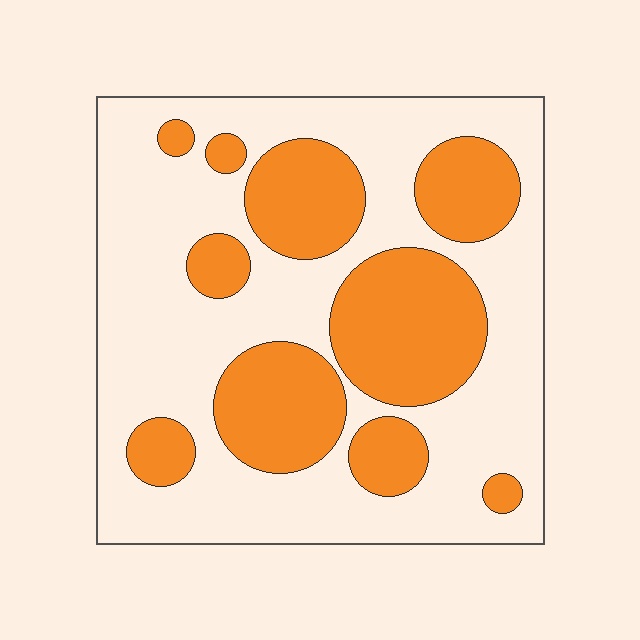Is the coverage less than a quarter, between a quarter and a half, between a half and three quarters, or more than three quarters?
Between a quarter and a half.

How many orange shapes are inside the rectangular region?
10.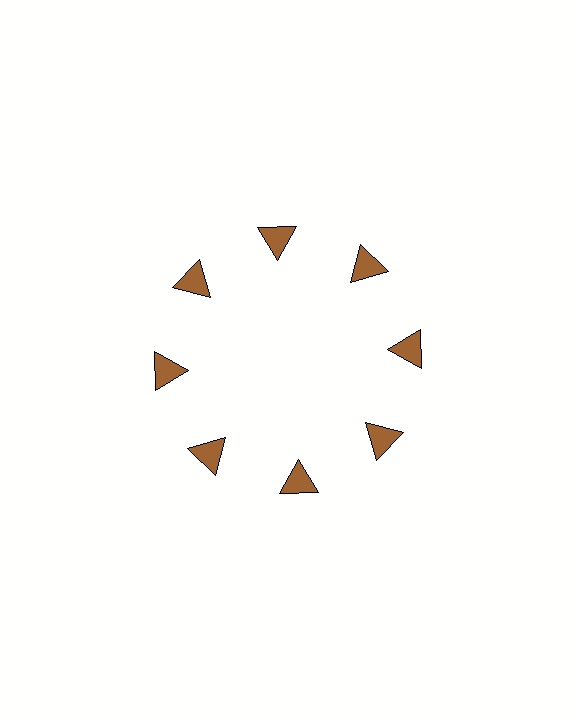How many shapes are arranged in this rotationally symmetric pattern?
There are 8 shapes, arranged in 8 groups of 1.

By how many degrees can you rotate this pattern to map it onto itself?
The pattern maps onto itself every 45 degrees of rotation.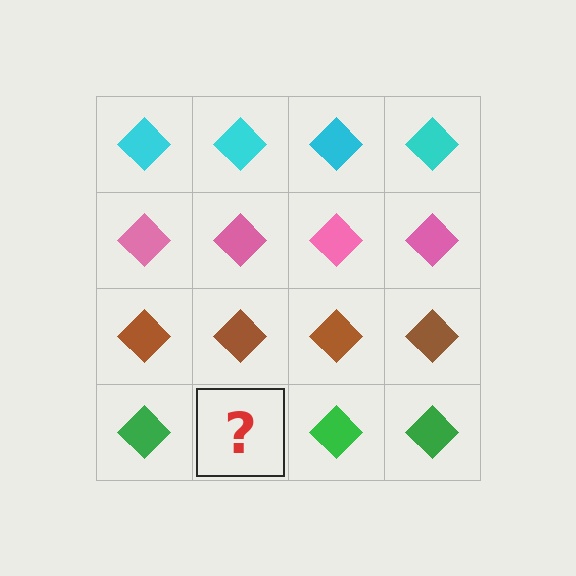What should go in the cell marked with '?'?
The missing cell should contain a green diamond.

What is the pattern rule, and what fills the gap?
The rule is that each row has a consistent color. The gap should be filled with a green diamond.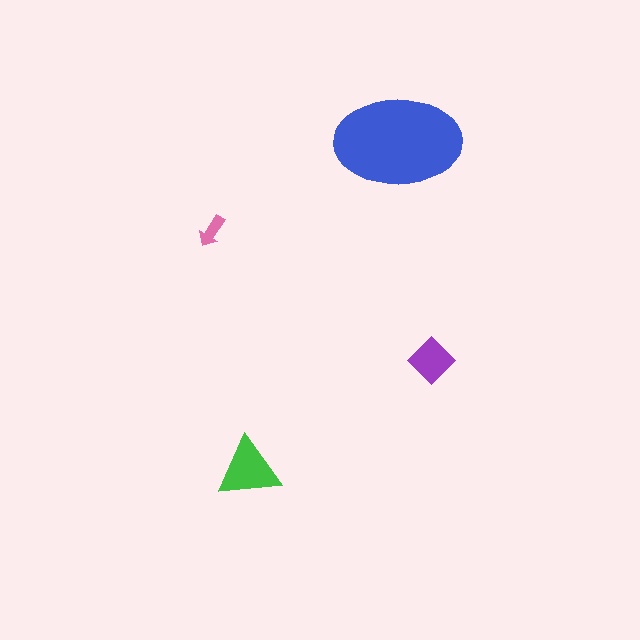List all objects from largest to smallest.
The blue ellipse, the green triangle, the purple diamond, the pink arrow.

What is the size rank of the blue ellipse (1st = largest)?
1st.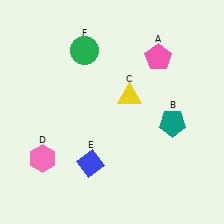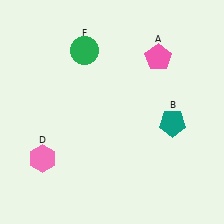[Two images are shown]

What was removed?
The blue diamond (E), the yellow triangle (C) were removed in Image 2.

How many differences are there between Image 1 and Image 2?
There are 2 differences between the two images.